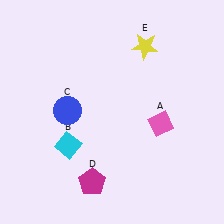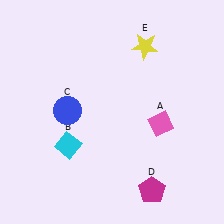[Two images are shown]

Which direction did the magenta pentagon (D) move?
The magenta pentagon (D) moved right.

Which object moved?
The magenta pentagon (D) moved right.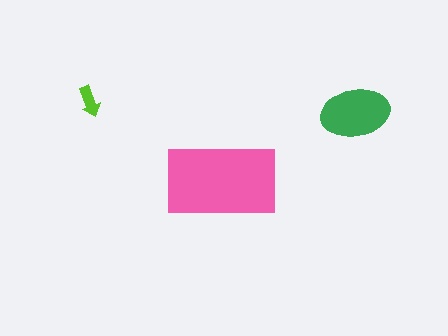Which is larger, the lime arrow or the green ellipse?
The green ellipse.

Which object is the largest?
The pink rectangle.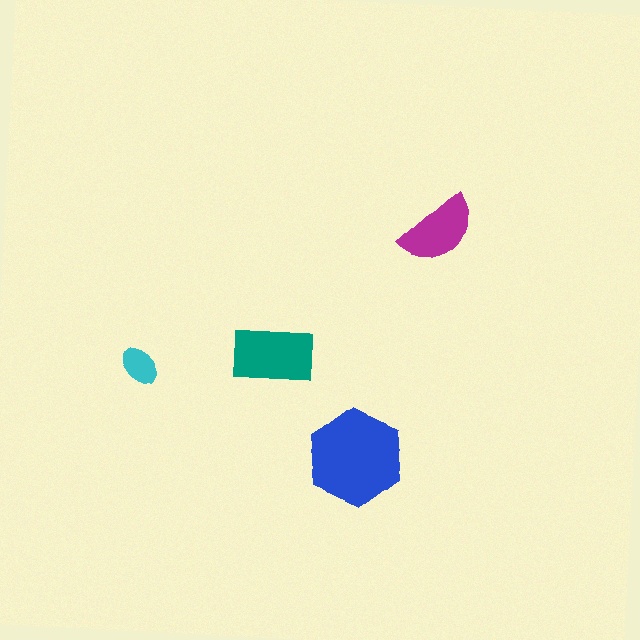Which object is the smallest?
The cyan ellipse.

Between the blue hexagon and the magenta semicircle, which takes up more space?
The blue hexagon.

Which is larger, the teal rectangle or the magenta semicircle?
The teal rectangle.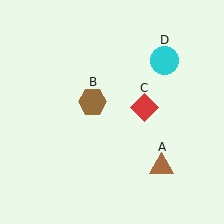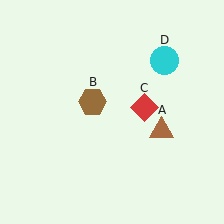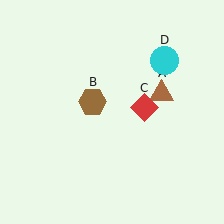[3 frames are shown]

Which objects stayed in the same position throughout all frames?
Brown hexagon (object B) and red diamond (object C) and cyan circle (object D) remained stationary.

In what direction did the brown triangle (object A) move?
The brown triangle (object A) moved up.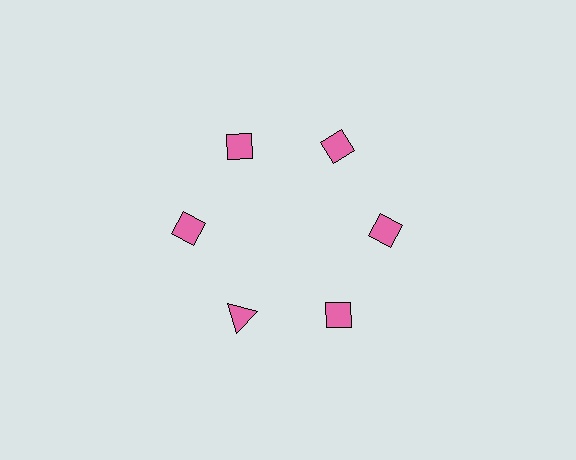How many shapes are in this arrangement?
There are 6 shapes arranged in a ring pattern.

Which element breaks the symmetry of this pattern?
The pink triangle at roughly the 7 o'clock position breaks the symmetry. All other shapes are pink diamonds.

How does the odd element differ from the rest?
It has a different shape: triangle instead of diamond.